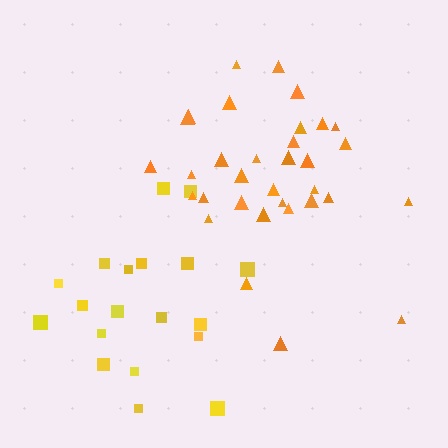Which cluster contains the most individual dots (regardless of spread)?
Orange (33).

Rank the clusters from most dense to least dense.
orange, yellow.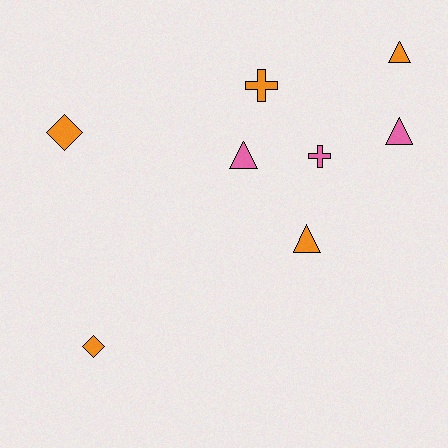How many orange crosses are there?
There is 1 orange cross.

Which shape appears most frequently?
Triangle, with 4 objects.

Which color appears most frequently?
Orange, with 5 objects.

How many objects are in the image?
There are 8 objects.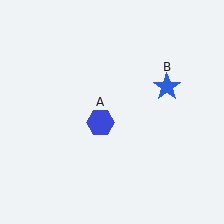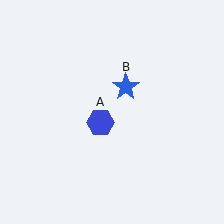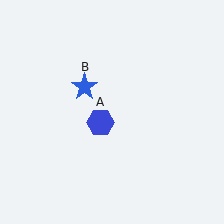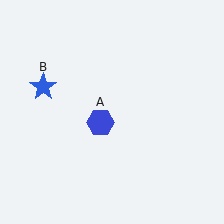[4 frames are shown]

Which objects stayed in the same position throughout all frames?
Blue hexagon (object A) remained stationary.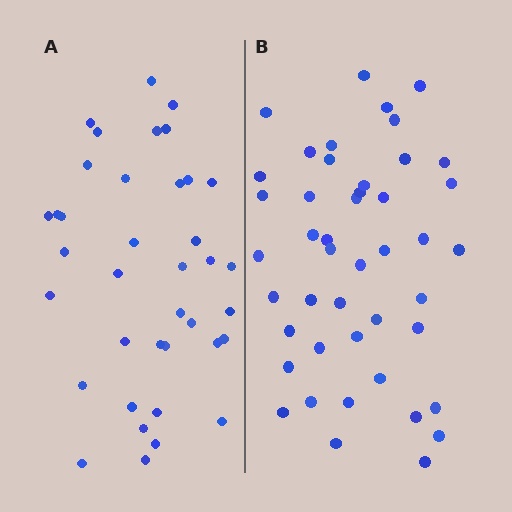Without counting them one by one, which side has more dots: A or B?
Region B (the right region) has more dots.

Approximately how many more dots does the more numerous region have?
Region B has roughly 8 or so more dots than region A.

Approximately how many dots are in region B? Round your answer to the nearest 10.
About 40 dots. (The exact count is 45, which rounds to 40.)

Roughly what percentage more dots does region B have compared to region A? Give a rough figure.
About 20% more.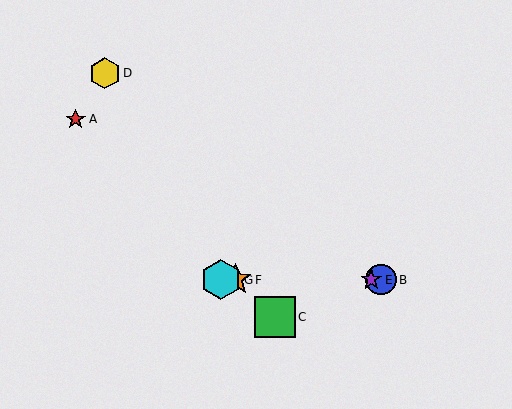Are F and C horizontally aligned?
No, F is at y≈280 and C is at y≈317.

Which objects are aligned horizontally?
Objects B, E, F, G are aligned horizontally.